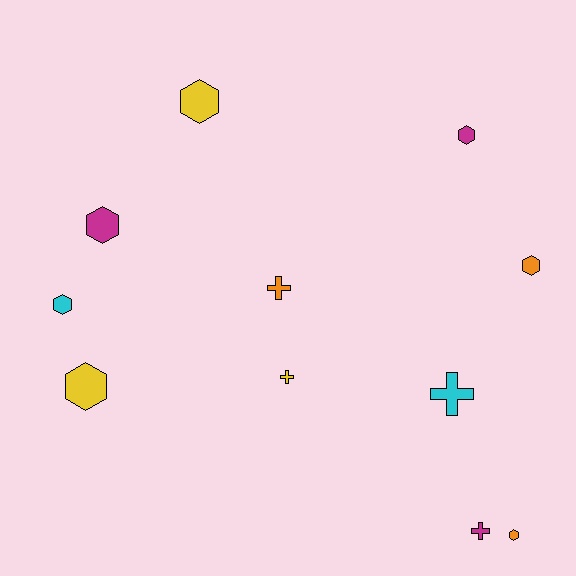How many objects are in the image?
There are 11 objects.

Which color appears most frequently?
Orange, with 3 objects.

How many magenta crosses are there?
There is 1 magenta cross.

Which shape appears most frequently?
Hexagon, with 7 objects.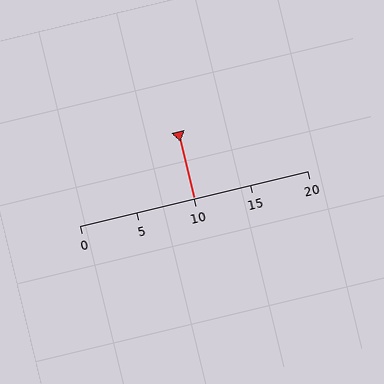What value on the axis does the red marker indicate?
The marker indicates approximately 10.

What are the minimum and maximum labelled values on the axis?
The axis runs from 0 to 20.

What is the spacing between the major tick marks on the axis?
The major ticks are spaced 5 apart.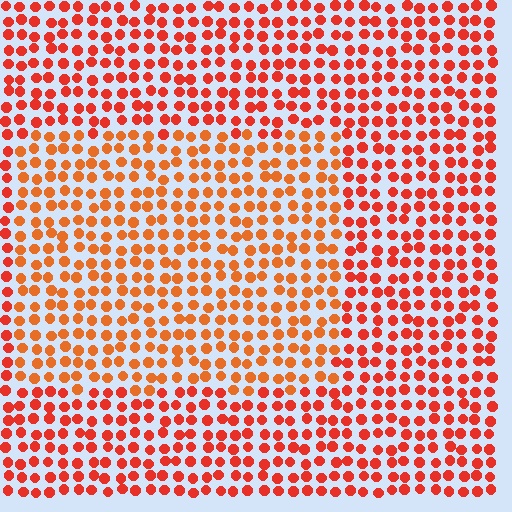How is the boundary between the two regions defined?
The boundary is defined purely by a slight shift in hue (about 19 degrees). Spacing, size, and orientation are identical on both sides.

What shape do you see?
I see a rectangle.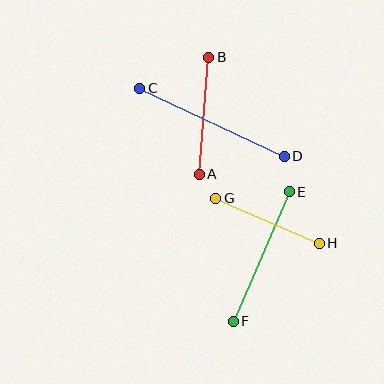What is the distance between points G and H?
The distance is approximately 113 pixels.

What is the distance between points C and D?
The distance is approximately 160 pixels.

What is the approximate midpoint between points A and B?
The midpoint is at approximately (204, 116) pixels.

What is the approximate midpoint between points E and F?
The midpoint is at approximately (261, 257) pixels.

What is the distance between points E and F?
The distance is approximately 141 pixels.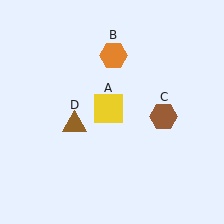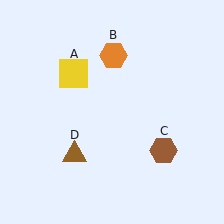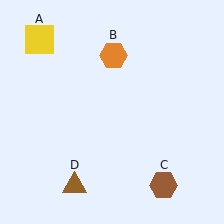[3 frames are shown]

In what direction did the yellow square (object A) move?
The yellow square (object A) moved up and to the left.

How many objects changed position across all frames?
3 objects changed position: yellow square (object A), brown hexagon (object C), brown triangle (object D).